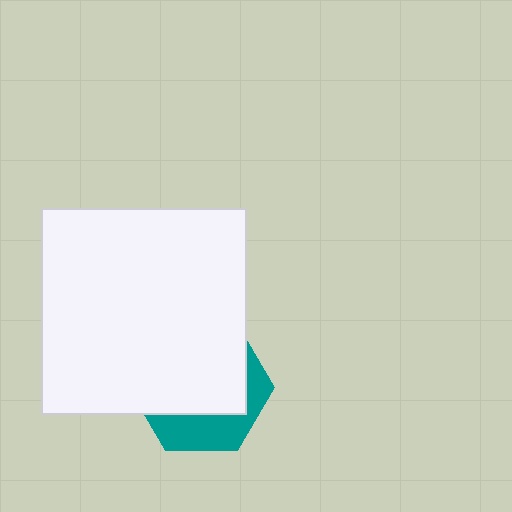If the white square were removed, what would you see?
You would see the complete teal hexagon.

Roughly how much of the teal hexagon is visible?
A small part of it is visible (roughly 32%).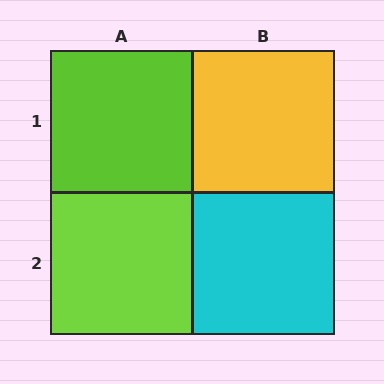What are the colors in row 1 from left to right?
Lime, yellow.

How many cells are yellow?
1 cell is yellow.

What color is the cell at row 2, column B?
Cyan.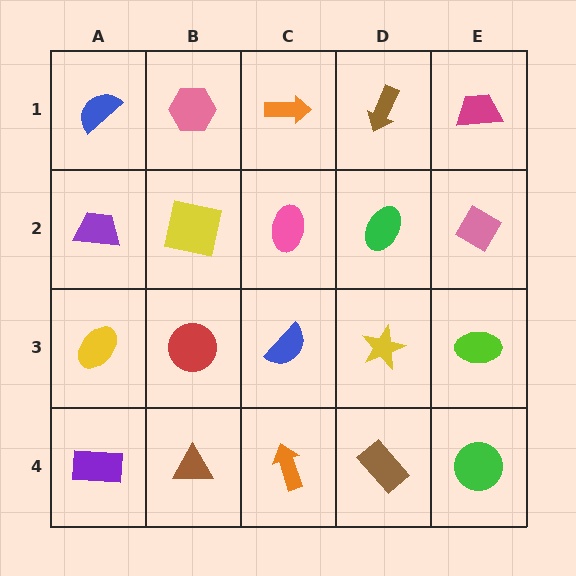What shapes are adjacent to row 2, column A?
A blue semicircle (row 1, column A), a yellow ellipse (row 3, column A), a yellow square (row 2, column B).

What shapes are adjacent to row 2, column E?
A magenta trapezoid (row 1, column E), a lime ellipse (row 3, column E), a green ellipse (row 2, column D).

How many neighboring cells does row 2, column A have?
3.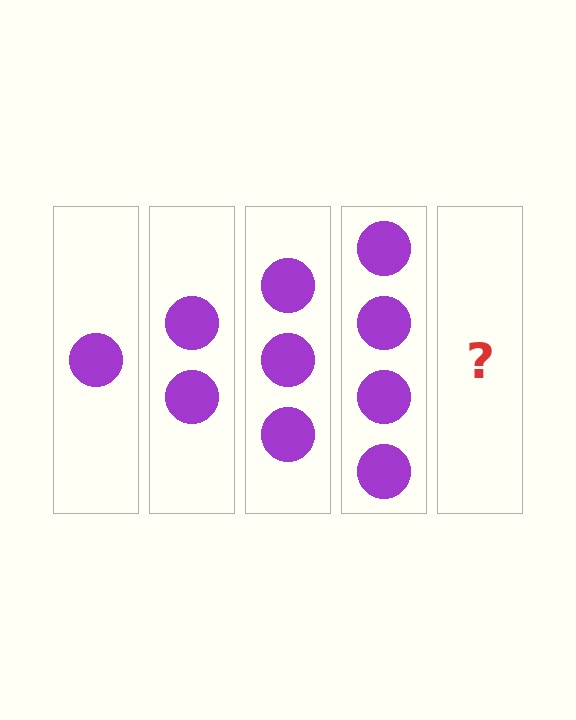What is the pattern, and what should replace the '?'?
The pattern is that each step adds one more circle. The '?' should be 5 circles.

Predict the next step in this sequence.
The next step is 5 circles.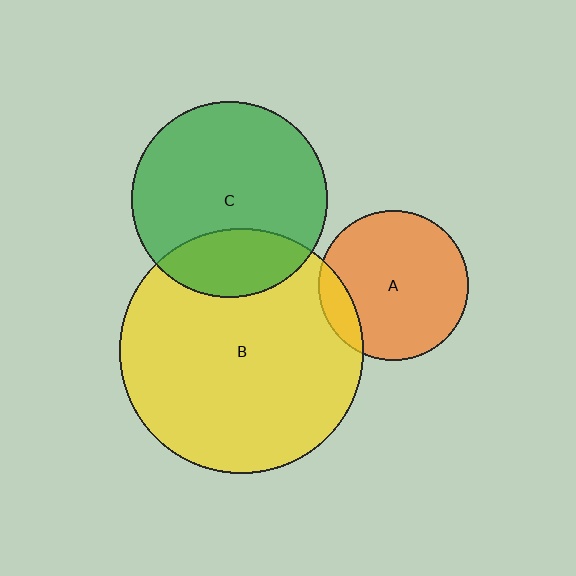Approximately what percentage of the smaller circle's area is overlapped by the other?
Approximately 15%.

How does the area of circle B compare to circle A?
Approximately 2.6 times.